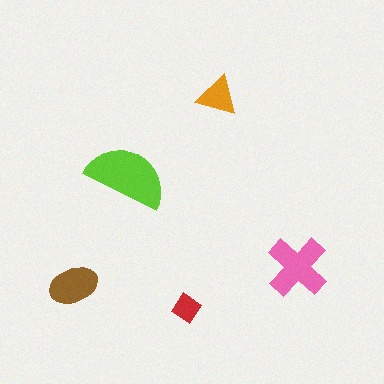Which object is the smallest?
The red diamond.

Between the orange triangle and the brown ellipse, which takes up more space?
The brown ellipse.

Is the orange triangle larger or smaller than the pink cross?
Smaller.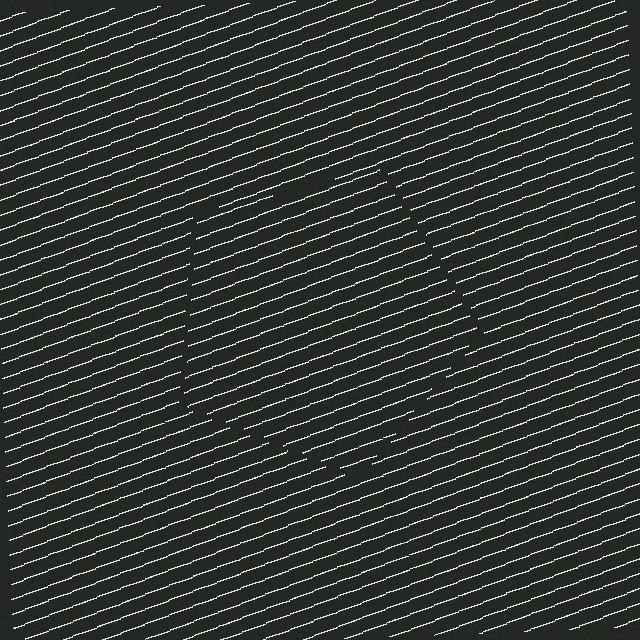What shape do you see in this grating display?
An illusory pentagon. The interior of the shape contains the same grating, shifted by half a period — the contour is defined by the phase discontinuity where line-ends from the inner and outer gratings abut.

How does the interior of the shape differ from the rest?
The interior of the shape contains the same grating, shifted by half a period — the contour is defined by the phase discontinuity where line-ends from the inner and outer gratings abut.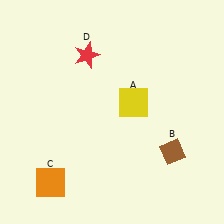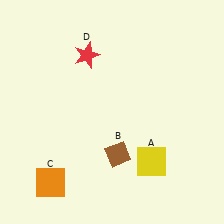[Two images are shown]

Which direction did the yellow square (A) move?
The yellow square (A) moved down.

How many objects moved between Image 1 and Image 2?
2 objects moved between the two images.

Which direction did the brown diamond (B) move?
The brown diamond (B) moved left.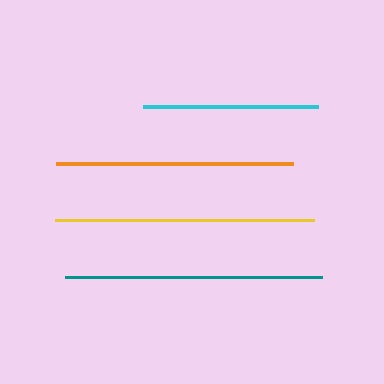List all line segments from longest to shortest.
From longest to shortest: yellow, teal, orange, cyan.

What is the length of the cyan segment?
The cyan segment is approximately 175 pixels long.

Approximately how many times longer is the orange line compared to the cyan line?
The orange line is approximately 1.4 times the length of the cyan line.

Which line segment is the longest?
The yellow line is the longest at approximately 259 pixels.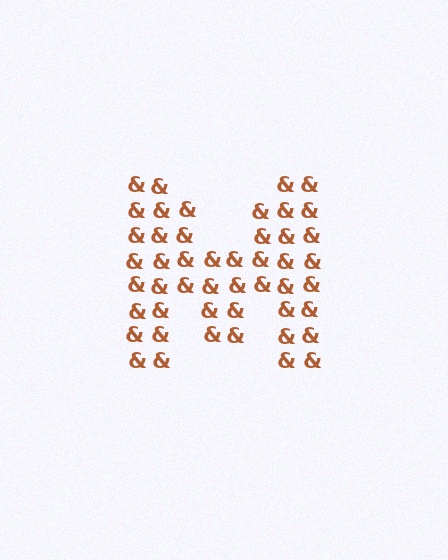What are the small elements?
The small elements are ampersands.